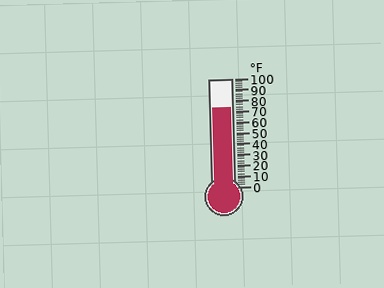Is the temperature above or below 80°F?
The temperature is below 80°F.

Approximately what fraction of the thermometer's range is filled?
The thermometer is filled to approximately 75% of its range.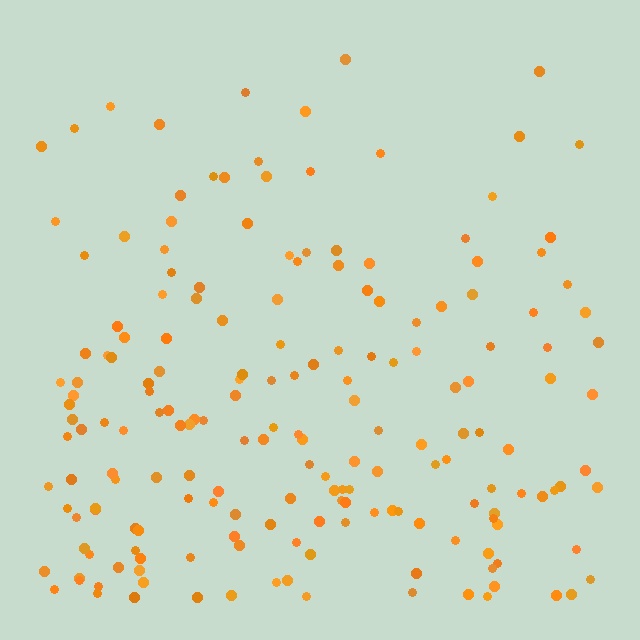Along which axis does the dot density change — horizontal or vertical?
Vertical.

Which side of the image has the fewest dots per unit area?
The top.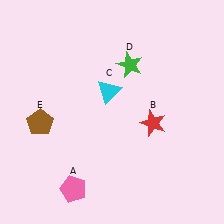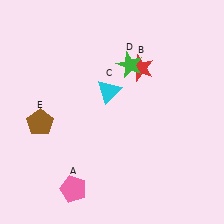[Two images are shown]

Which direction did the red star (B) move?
The red star (B) moved up.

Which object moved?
The red star (B) moved up.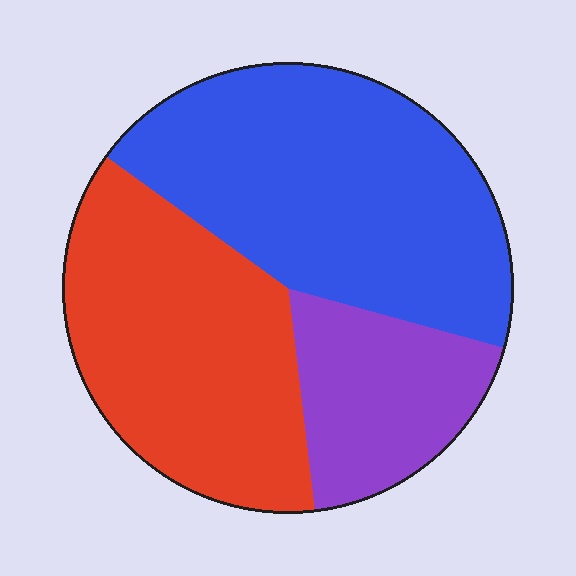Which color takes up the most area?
Blue, at roughly 45%.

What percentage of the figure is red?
Red covers 37% of the figure.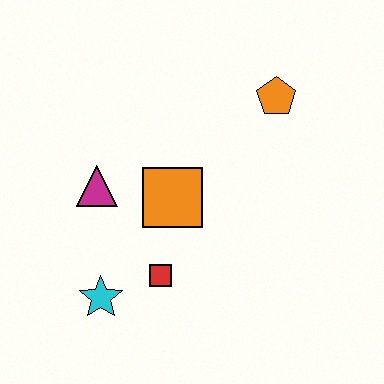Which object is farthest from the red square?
The orange pentagon is farthest from the red square.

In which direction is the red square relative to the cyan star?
The red square is to the right of the cyan star.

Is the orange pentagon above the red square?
Yes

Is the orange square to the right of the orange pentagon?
No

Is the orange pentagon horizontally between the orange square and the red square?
No